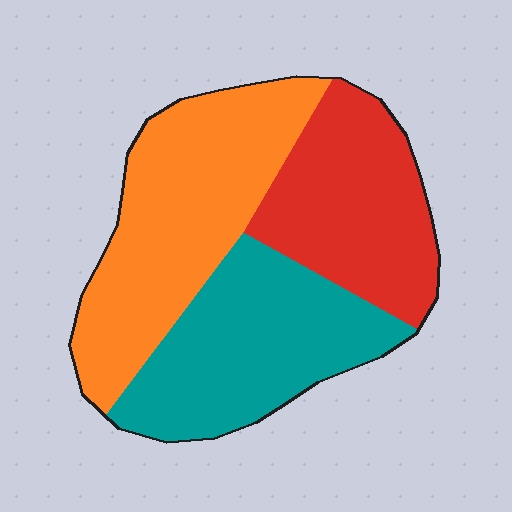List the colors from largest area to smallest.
From largest to smallest: orange, teal, red.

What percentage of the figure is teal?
Teal covers around 35% of the figure.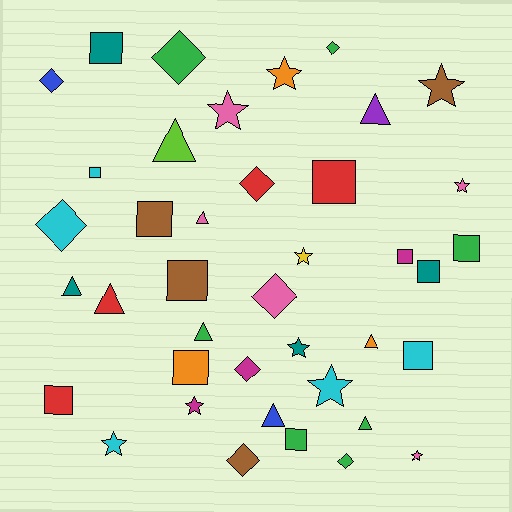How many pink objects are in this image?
There are 5 pink objects.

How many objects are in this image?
There are 40 objects.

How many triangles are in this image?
There are 9 triangles.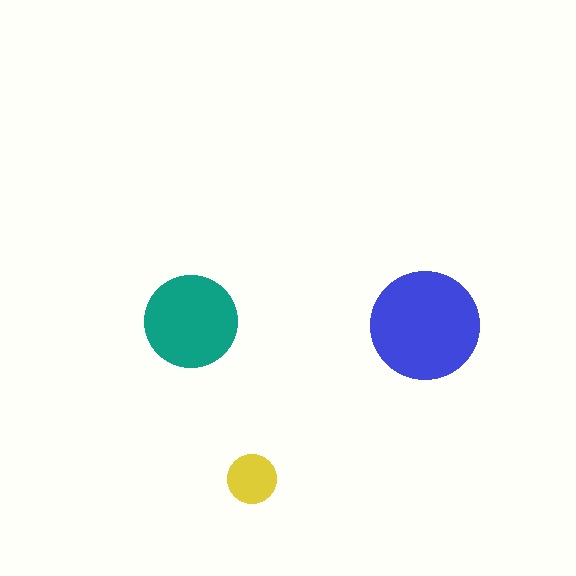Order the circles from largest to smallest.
the blue one, the teal one, the yellow one.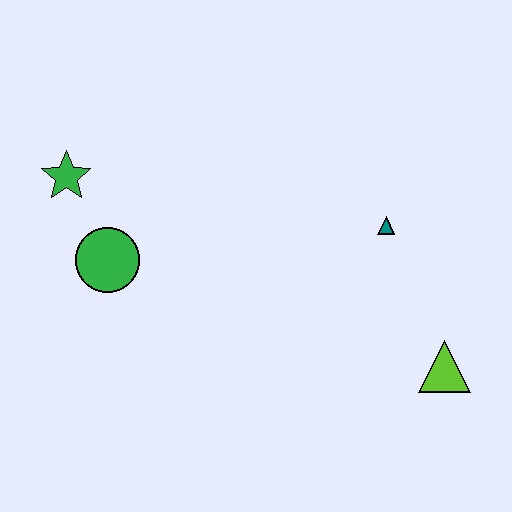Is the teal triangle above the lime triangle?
Yes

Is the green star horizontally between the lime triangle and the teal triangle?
No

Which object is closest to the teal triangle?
The lime triangle is closest to the teal triangle.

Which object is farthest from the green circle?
The lime triangle is farthest from the green circle.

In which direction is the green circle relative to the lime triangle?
The green circle is to the left of the lime triangle.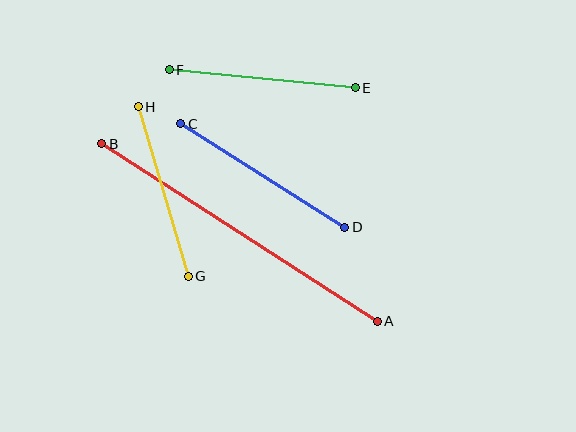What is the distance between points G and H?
The distance is approximately 177 pixels.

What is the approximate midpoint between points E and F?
The midpoint is at approximately (262, 79) pixels.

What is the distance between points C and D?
The distance is approximately 194 pixels.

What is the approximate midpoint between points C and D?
The midpoint is at approximately (263, 176) pixels.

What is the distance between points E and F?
The distance is approximately 187 pixels.